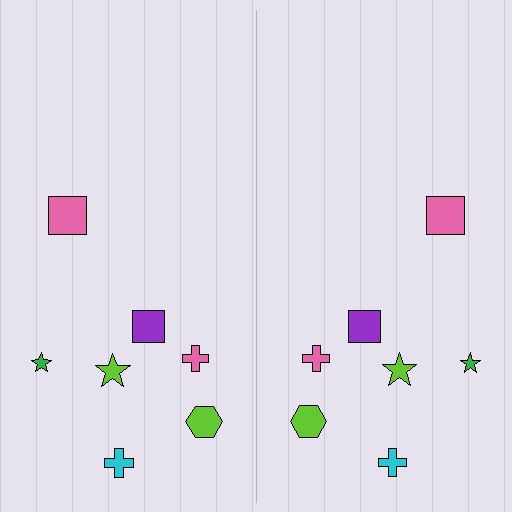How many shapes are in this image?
There are 14 shapes in this image.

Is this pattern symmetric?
Yes, this pattern has bilateral (reflection) symmetry.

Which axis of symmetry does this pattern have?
The pattern has a vertical axis of symmetry running through the center of the image.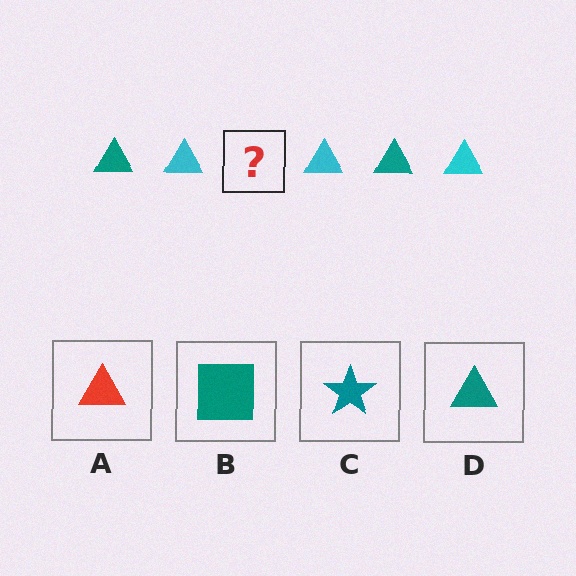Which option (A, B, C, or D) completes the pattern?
D.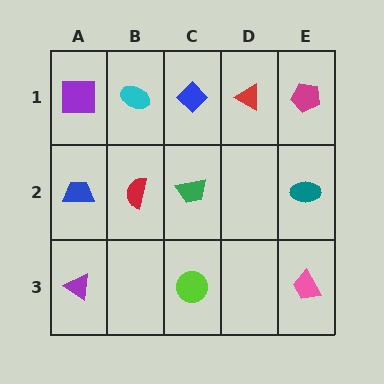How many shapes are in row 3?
3 shapes.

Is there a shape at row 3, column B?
No, that cell is empty.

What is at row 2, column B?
A red semicircle.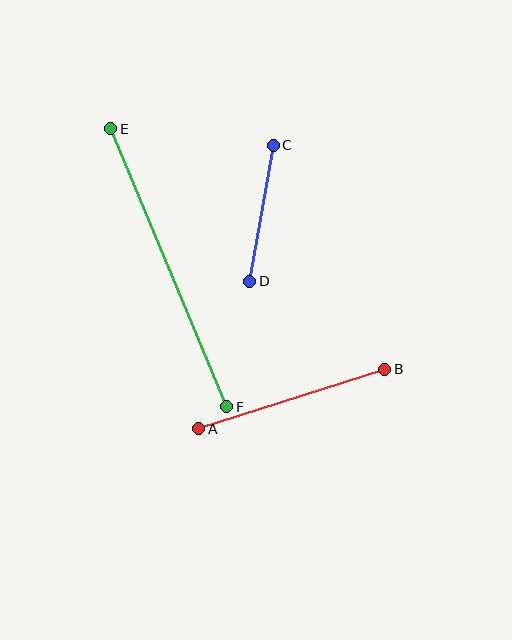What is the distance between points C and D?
The distance is approximately 138 pixels.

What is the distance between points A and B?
The distance is approximately 196 pixels.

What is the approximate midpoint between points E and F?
The midpoint is at approximately (169, 268) pixels.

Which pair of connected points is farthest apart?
Points E and F are farthest apart.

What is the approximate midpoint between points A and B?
The midpoint is at approximately (292, 399) pixels.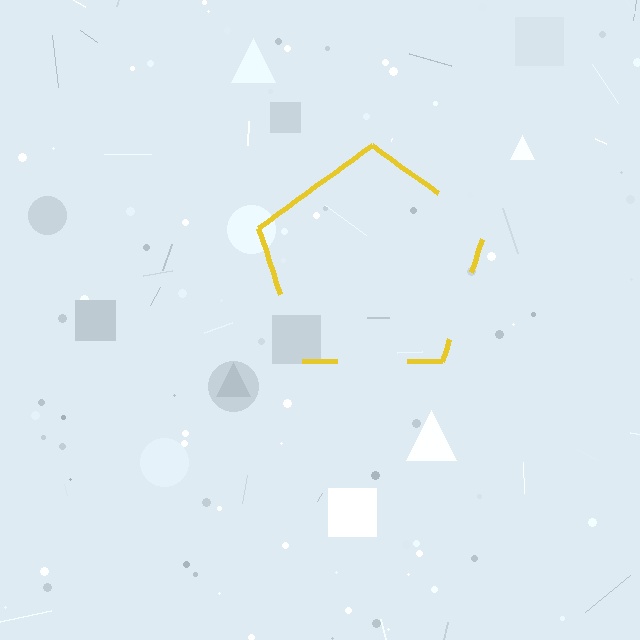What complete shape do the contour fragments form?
The contour fragments form a pentagon.